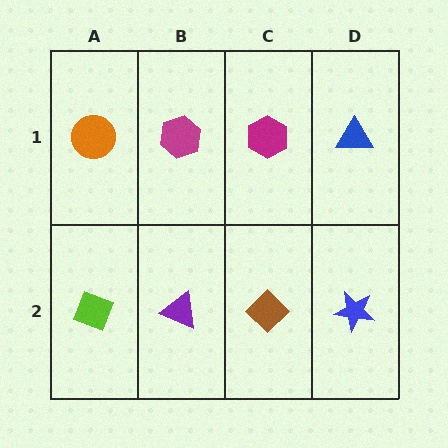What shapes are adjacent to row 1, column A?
A lime diamond (row 2, column A), a magenta hexagon (row 1, column B).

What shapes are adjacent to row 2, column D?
A blue triangle (row 1, column D), a brown diamond (row 2, column C).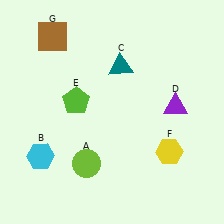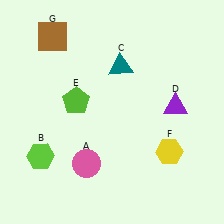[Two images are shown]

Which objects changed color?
A changed from lime to pink. B changed from cyan to lime.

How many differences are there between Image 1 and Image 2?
There are 2 differences between the two images.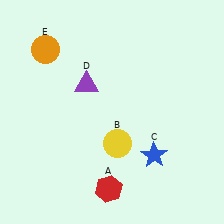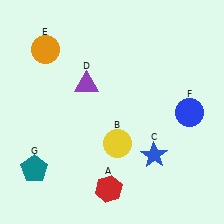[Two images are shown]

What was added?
A blue circle (F), a teal pentagon (G) were added in Image 2.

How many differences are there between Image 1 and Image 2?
There are 2 differences between the two images.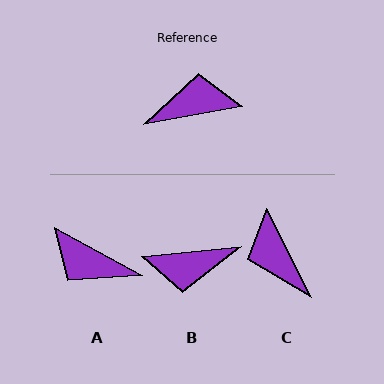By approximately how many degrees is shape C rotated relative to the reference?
Approximately 107 degrees counter-clockwise.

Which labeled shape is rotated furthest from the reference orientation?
B, about 175 degrees away.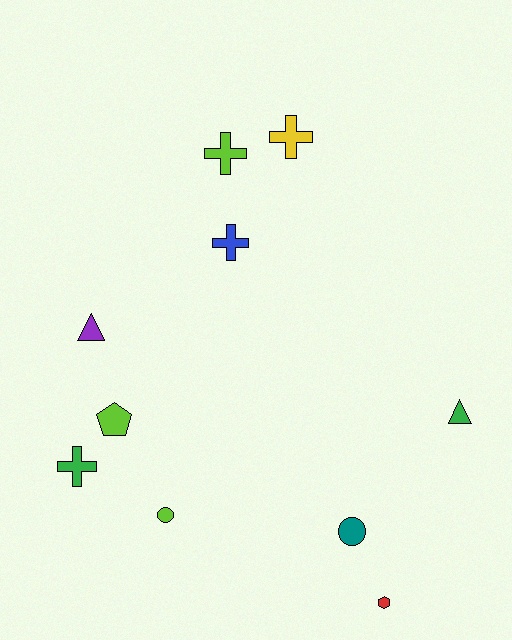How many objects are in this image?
There are 10 objects.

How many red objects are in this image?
There is 1 red object.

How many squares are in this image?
There are no squares.